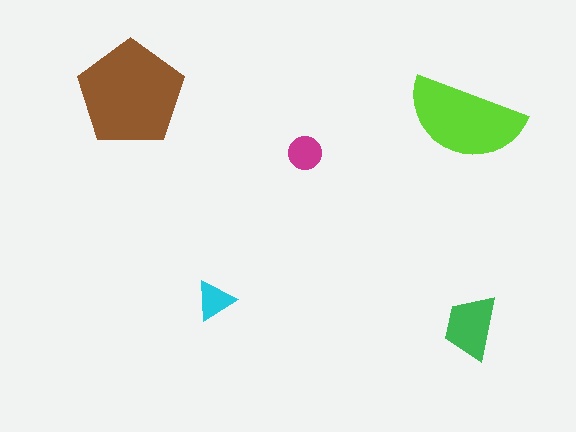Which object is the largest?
The brown pentagon.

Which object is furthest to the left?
The brown pentagon is leftmost.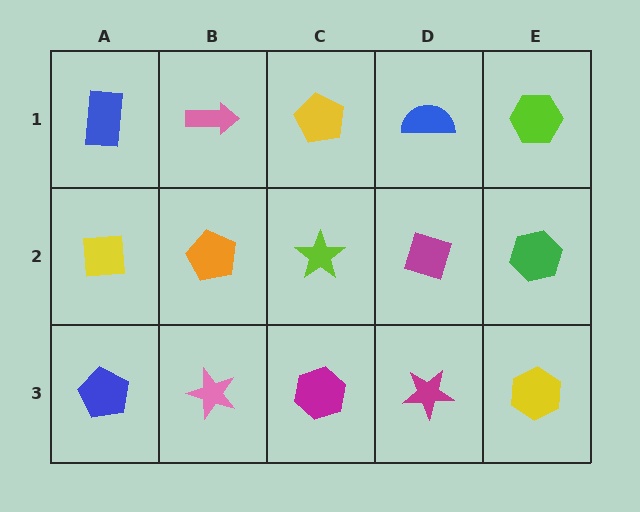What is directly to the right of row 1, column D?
A lime hexagon.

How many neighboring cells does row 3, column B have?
3.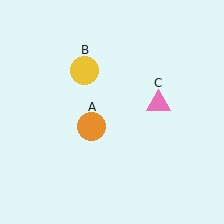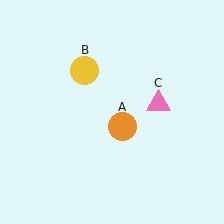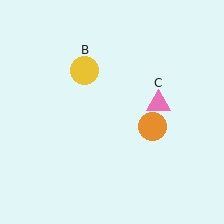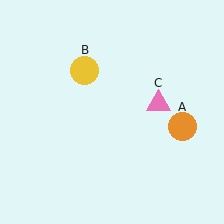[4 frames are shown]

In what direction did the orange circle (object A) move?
The orange circle (object A) moved right.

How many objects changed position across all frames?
1 object changed position: orange circle (object A).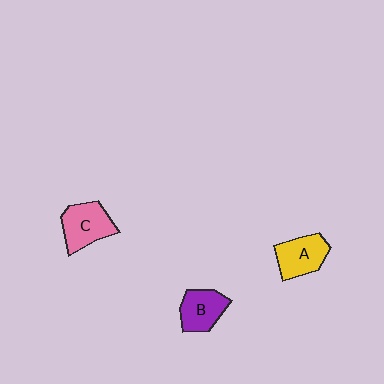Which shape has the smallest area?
Shape B (purple).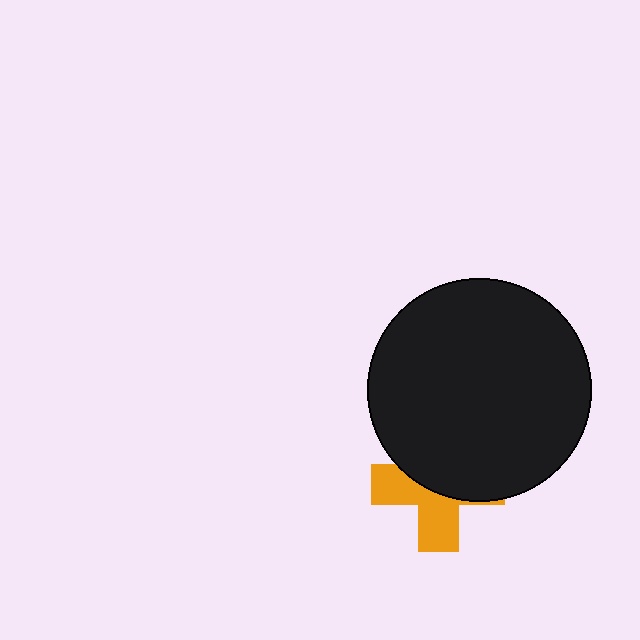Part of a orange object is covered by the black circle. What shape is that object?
It is a cross.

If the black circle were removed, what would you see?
You would see the complete orange cross.